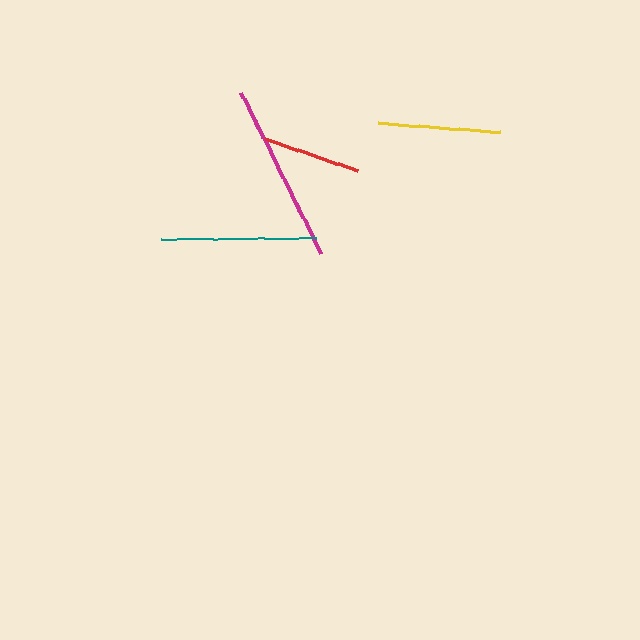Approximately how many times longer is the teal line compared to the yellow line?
The teal line is approximately 1.3 times the length of the yellow line.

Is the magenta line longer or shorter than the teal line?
The magenta line is longer than the teal line.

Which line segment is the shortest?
The red line is the shortest at approximately 97 pixels.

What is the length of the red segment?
The red segment is approximately 97 pixels long.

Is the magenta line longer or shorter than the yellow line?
The magenta line is longer than the yellow line.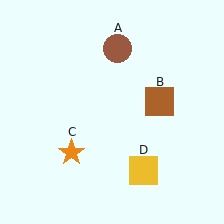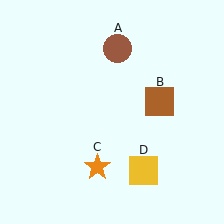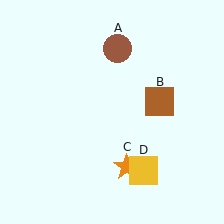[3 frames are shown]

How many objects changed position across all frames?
1 object changed position: orange star (object C).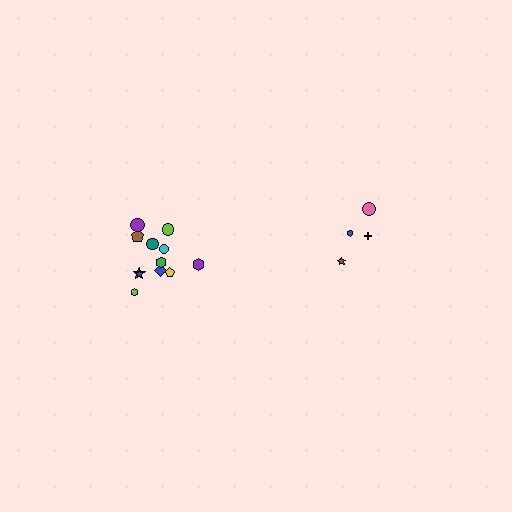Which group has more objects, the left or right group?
The left group.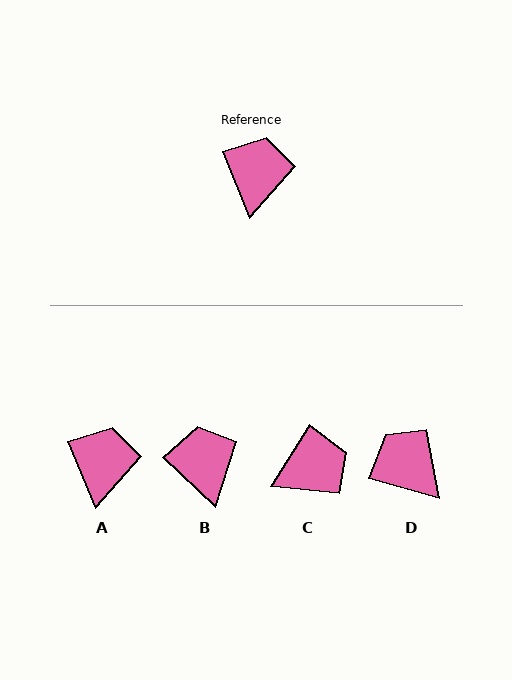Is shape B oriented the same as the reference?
No, it is off by about 25 degrees.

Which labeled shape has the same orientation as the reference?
A.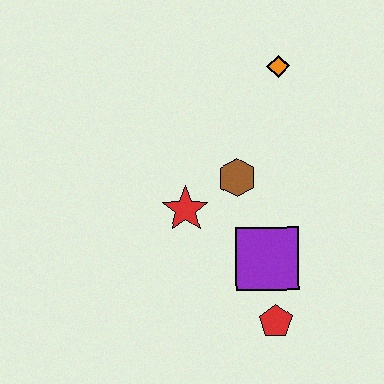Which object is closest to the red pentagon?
The purple square is closest to the red pentagon.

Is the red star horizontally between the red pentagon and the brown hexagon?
No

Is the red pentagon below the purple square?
Yes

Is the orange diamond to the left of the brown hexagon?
No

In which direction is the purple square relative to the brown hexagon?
The purple square is below the brown hexagon.